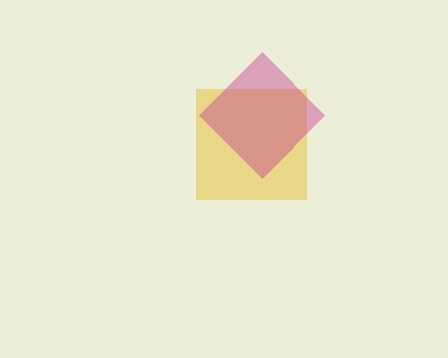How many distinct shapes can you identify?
There are 2 distinct shapes: a yellow square, a magenta diamond.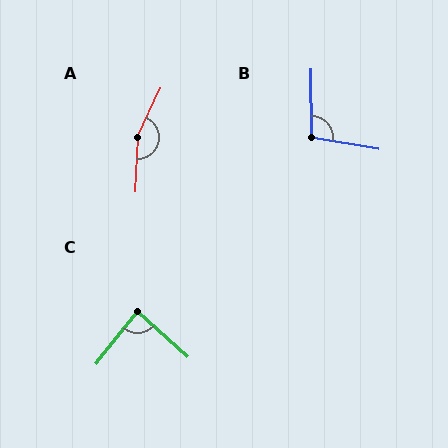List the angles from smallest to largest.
C (86°), B (100°), A (157°).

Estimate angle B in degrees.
Approximately 100 degrees.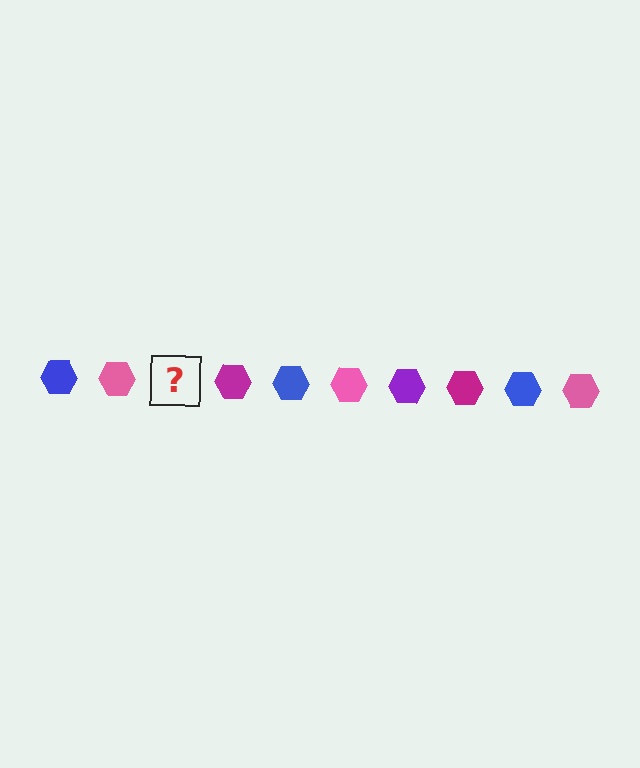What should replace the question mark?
The question mark should be replaced with a purple hexagon.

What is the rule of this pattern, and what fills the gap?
The rule is that the pattern cycles through blue, pink, purple, magenta hexagons. The gap should be filled with a purple hexagon.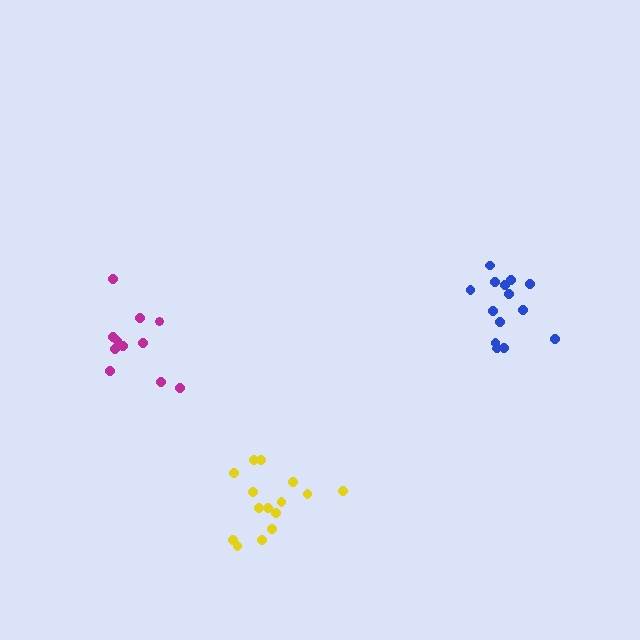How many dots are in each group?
Group 1: 14 dots, Group 2: 11 dots, Group 3: 15 dots (40 total).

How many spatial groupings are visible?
There are 3 spatial groupings.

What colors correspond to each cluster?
The clusters are colored: blue, magenta, yellow.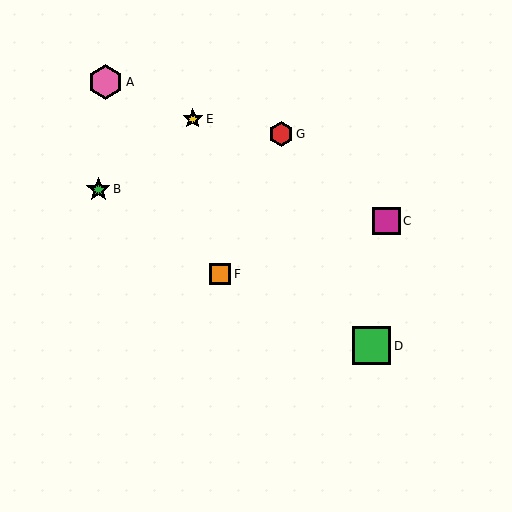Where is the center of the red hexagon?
The center of the red hexagon is at (281, 134).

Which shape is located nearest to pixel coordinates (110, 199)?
The green star (labeled B) at (98, 189) is nearest to that location.